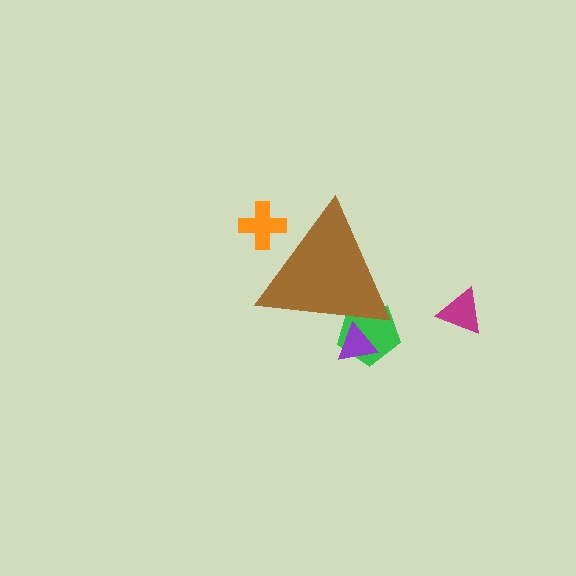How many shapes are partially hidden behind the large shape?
3 shapes are partially hidden.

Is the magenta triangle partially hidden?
No, the magenta triangle is fully visible.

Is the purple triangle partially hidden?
Yes, the purple triangle is partially hidden behind the brown triangle.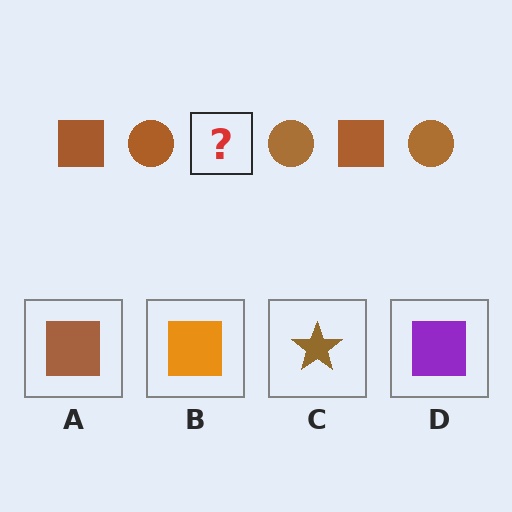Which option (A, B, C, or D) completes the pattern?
A.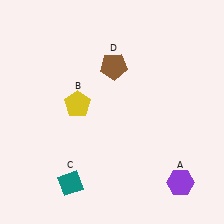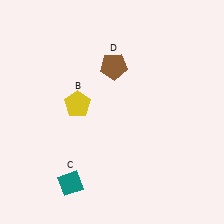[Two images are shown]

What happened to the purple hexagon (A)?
The purple hexagon (A) was removed in Image 2. It was in the bottom-right area of Image 1.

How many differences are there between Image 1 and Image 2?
There is 1 difference between the two images.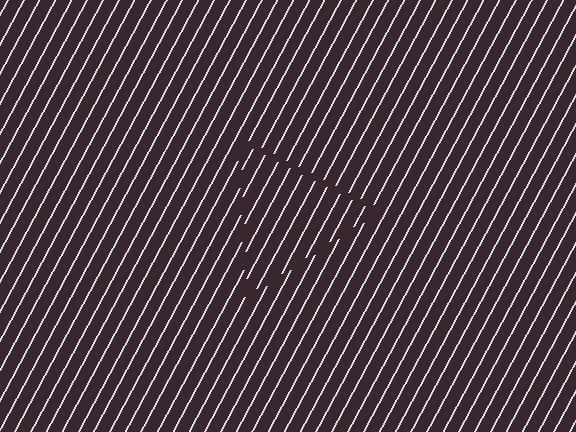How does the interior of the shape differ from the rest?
The interior of the shape contains the same grating, shifted by half a period — the contour is defined by the phase discontinuity where line-ends from the inner and outer gratings abut.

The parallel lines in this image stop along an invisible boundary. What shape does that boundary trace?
An illusory triangle. The interior of the shape contains the same grating, shifted by half a period — the contour is defined by the phase discontinuity where line-ends from the inner and outer gratings abut.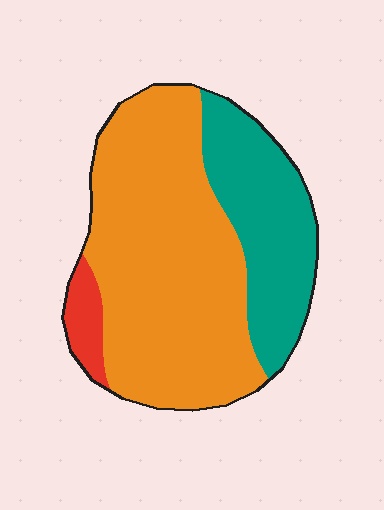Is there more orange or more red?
Orange.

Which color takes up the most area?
Orange, at roughly 65%.